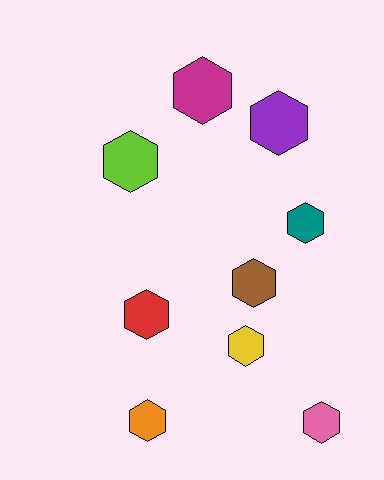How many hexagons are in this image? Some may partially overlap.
There are 9 hexagons.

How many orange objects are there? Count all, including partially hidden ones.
There is 1 orange object.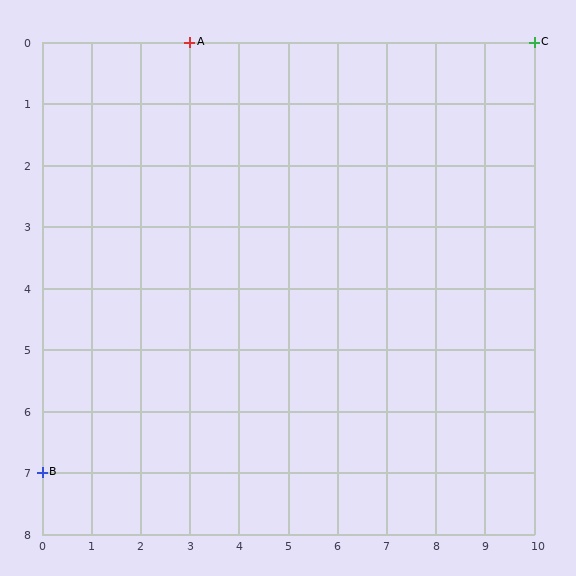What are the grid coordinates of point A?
Point A is at grid coordinates (3, 0).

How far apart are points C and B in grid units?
Points C and B are 10 columns and 7 rows apart (about 12.2 grid units diagonally).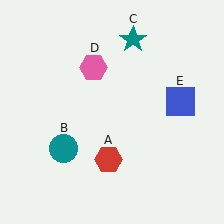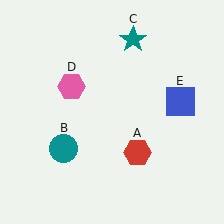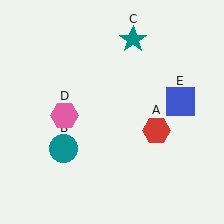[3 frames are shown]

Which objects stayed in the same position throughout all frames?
Teal circle (object B) and teal star (object C) and blue square (object E) remained stationary.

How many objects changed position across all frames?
2 objects changed position: red hexagon (object A), pink hexagon (object D).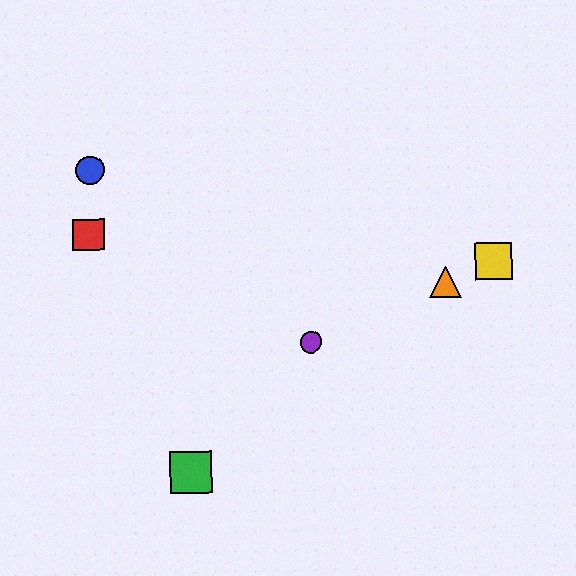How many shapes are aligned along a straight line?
3 shapes (the yellow square, the purple circle, the orange triangle) are aligned along a straight line.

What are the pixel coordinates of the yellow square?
The yellow square is at (493, 261).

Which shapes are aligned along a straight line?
The yellow square, the purple circle, the orange triangle are aligned along a straight line.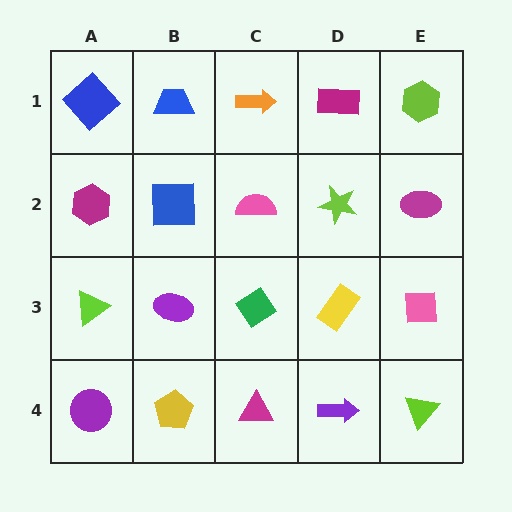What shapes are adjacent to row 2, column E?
A lime hexagon (row 1, column E), a pink square (row 3, column E), a lime star (row 2, column D).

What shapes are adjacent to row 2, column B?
A blue trapezoid (row 1, column B), a purple ellipse (row 3, column B), a magenta hexagon (row 2, column A), a pink semicircle (row 2, column C).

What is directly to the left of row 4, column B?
A purple circle.